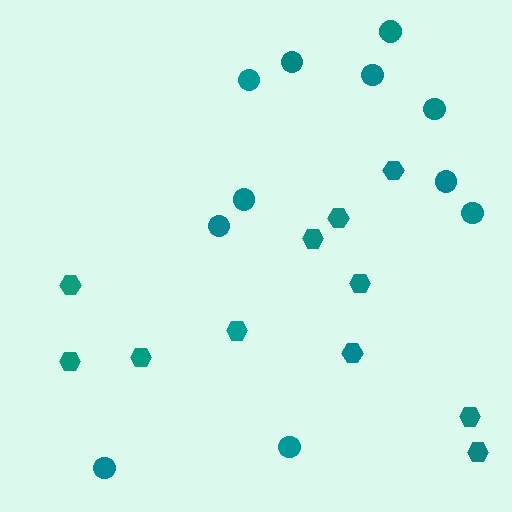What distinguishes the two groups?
There are 2 groups: one group of circles (11) and one group of hexagons (11).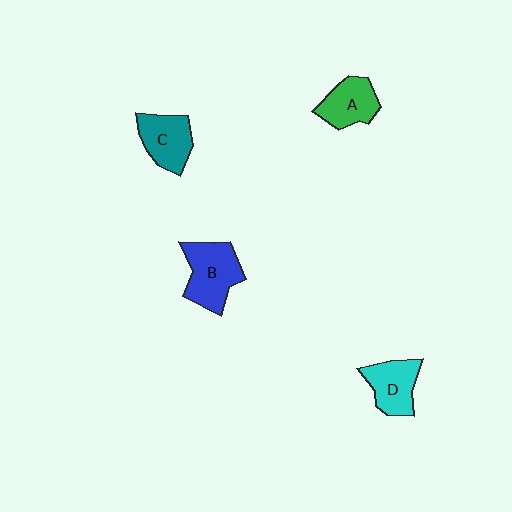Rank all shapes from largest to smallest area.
From largest to smallest: B (blue), C (teal), D (cyan), A (green).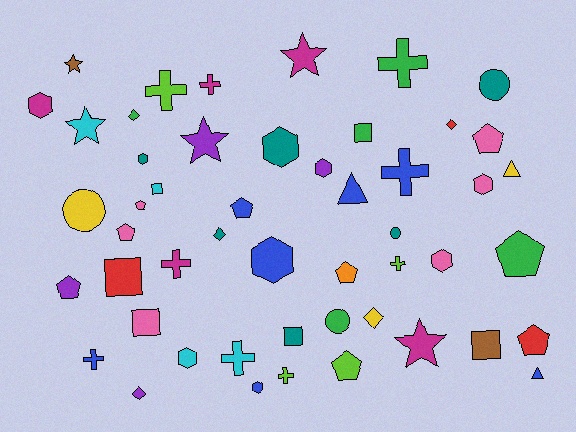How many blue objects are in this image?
There are 7 blue objects.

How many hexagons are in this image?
There are 9 hexagons.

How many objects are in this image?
There are 50 objects.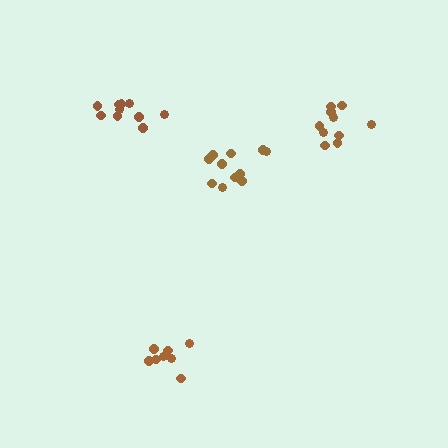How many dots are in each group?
Group 1: 10 dots, Group 2: 11 dots, Group 3: 10 dots, Group 4: 8 dots (39 total).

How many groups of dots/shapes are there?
There are 4 groups.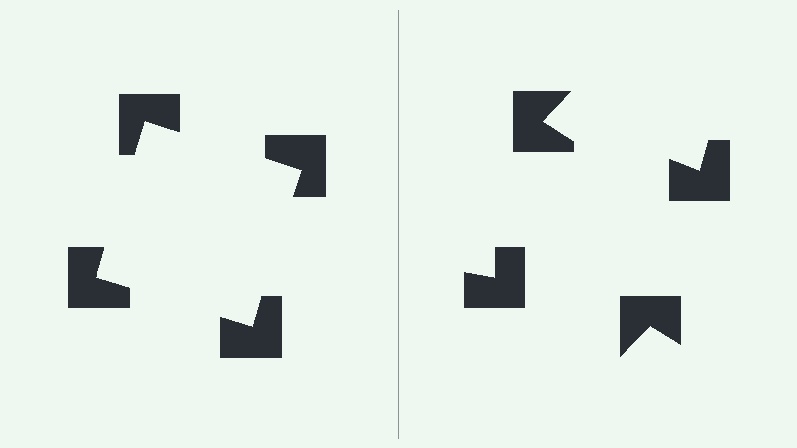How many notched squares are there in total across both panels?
8 — 4 on each side.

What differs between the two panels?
The notched squares are positioned identically on both sides; only the wedge orientations differ. On the left they align to a square; on the right they are misaligned.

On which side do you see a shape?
An illusory square appears on the left side. On the right side the wedge cuts are rotated, so no coherent shape forms.